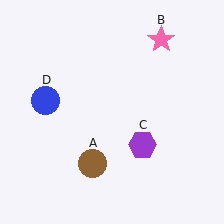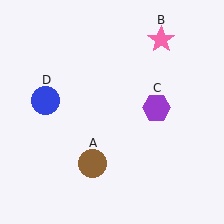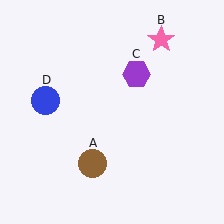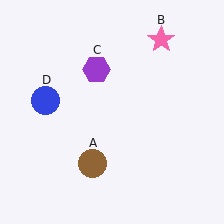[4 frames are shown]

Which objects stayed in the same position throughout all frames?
Brown circle (object A) and pink star (object B) and blue circle (object D) remained stationary.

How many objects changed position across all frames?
1 object changed position: purple hexagon (object C).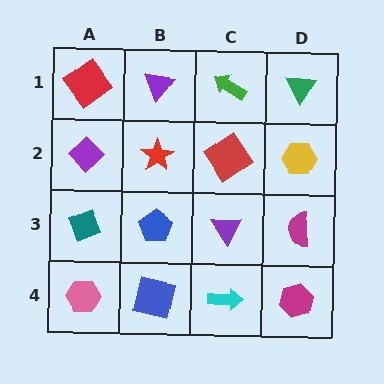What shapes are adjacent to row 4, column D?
A magenta semicircle (row 3, column D), a cyan arrow (row 4, column C).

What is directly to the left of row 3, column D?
A purple triangle.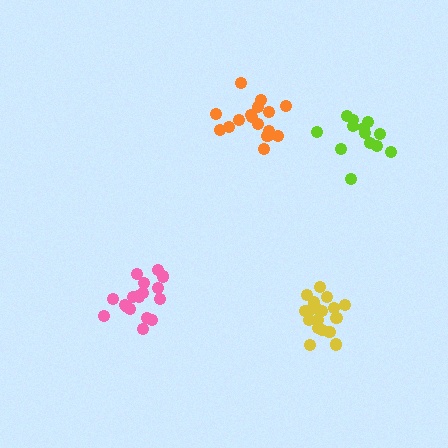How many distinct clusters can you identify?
There are 4 distinct clusters.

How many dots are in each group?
Group 1: 19 dots, Group 2: 16 dots, Group 3: 13 dots, Group 4: 18 dots (66 total).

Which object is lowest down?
The yellow cluster is bottommost.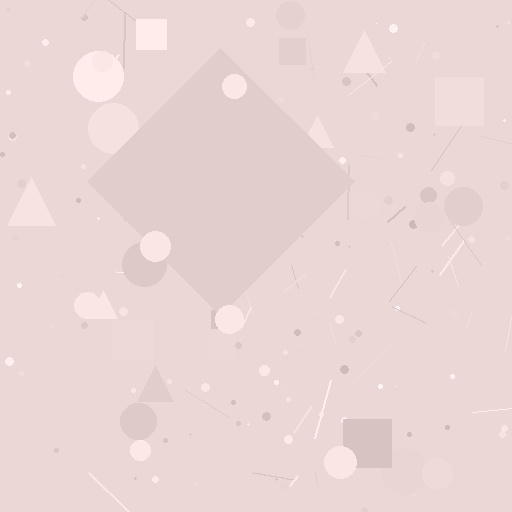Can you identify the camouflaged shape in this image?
The camouflaged shape is a diamond.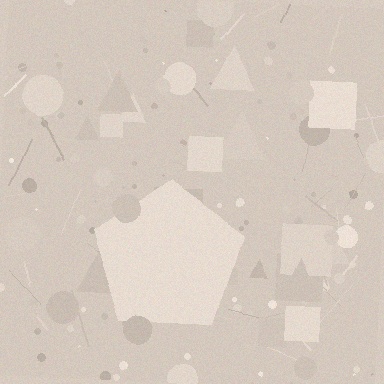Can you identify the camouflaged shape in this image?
The camouflaged shape is a pentagon.